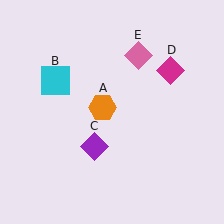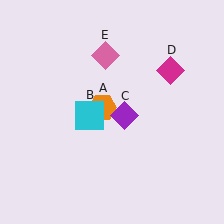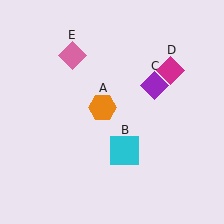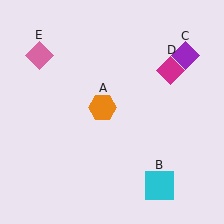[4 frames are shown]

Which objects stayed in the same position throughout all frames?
Orange hexagon (object A) and magenta diamond (object D) remained stationary.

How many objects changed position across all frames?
3 objects changed position: cyan square (object B), purple diamond (object C), pink diamond (object E).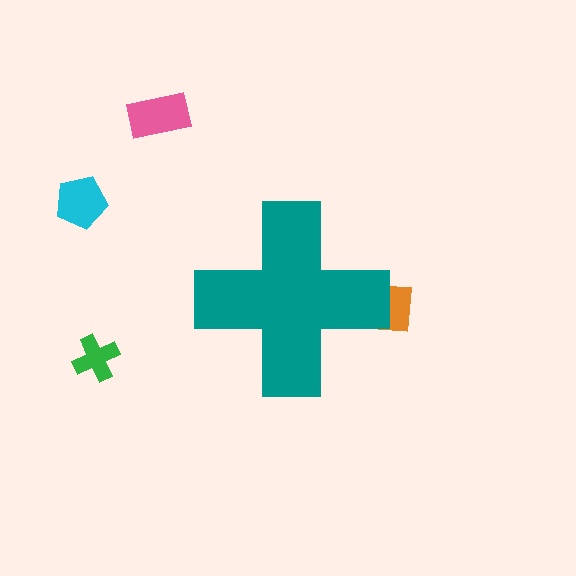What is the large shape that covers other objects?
A teal cross.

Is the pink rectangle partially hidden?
No, the pink rectangle is fully visible.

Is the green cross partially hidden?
No, the green cross is fully visible.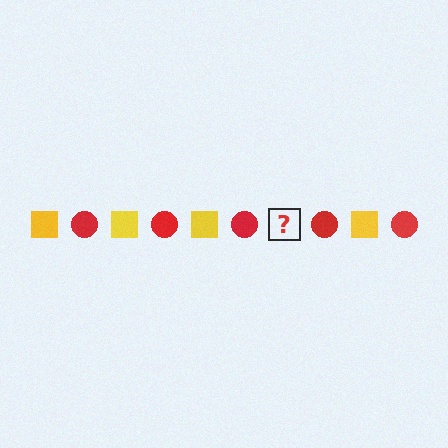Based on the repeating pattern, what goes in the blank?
The blank should be a yellow square.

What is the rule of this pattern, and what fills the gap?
The rule is that the pattern alternates between yellow square and red circle. The gap should be filled with a yellow square.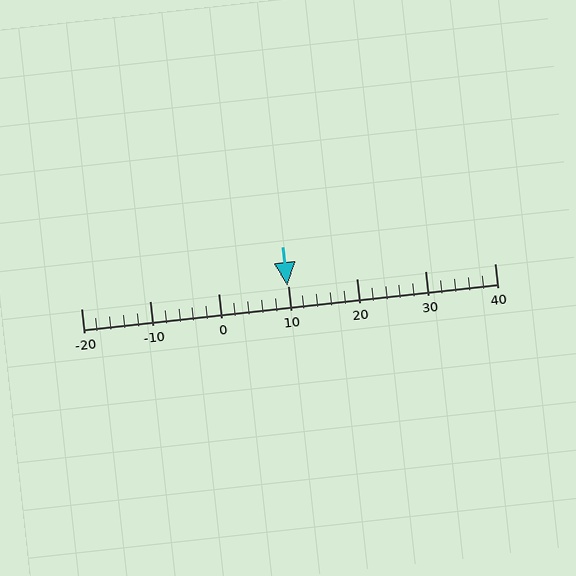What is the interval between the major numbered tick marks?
The major tick marks are spaced 10 units apart.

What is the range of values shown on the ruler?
The ruler shows values from -20 to 40.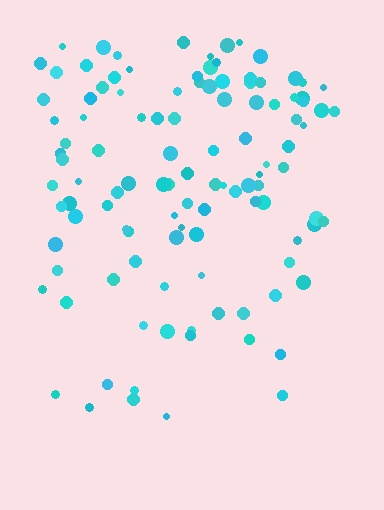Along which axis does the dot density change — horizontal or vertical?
Vertical.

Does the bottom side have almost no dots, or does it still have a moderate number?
Still a moderate number, just noticeably fewer than the top.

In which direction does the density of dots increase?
From bottom to top, with the top side densest.